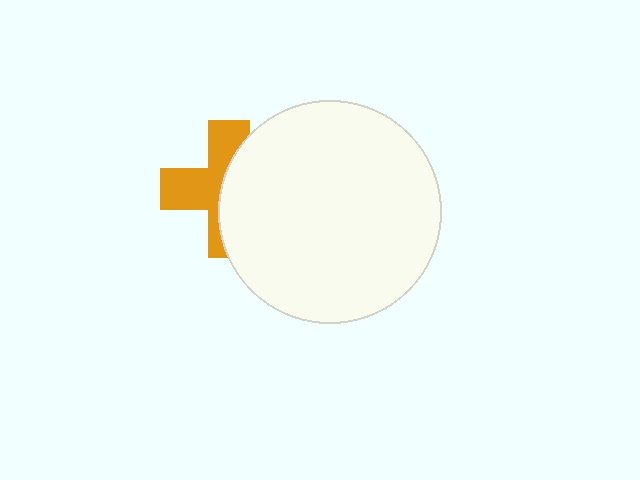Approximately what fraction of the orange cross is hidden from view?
Roughly 51% of the orange cross is hidden behind the white circle.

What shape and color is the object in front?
The object in front is a white circle.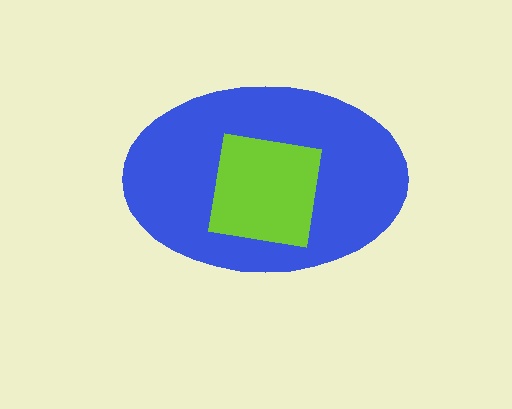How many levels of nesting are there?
2.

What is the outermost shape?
The blue ellipse.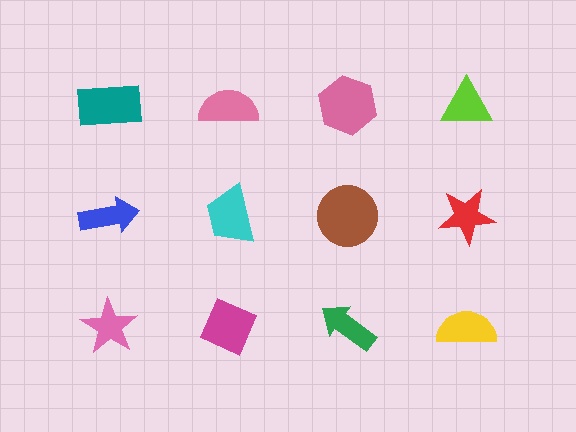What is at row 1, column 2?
A pink semicircle.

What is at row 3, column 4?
A yellow semicircle.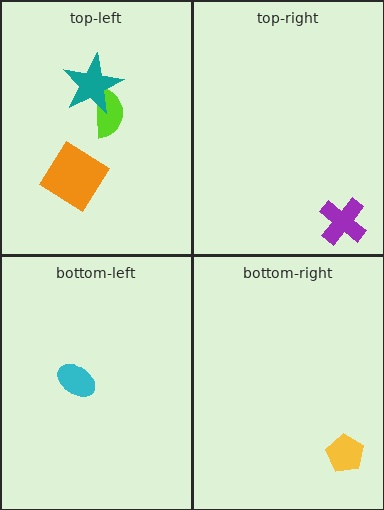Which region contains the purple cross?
The top-right region.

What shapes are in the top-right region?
The purple cross.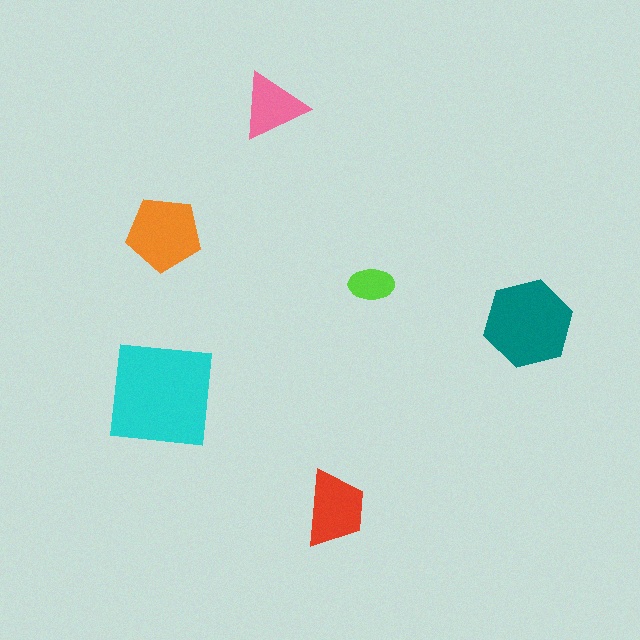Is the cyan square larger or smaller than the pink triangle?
Larger.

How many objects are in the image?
There are 6 objects in the image.